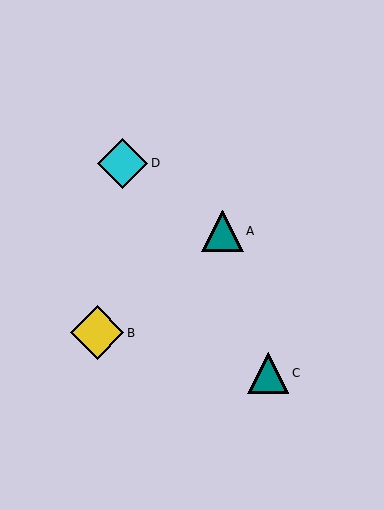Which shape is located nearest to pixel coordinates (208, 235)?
The teal triangle (labeled A) at (222, 231) is nearest to that location.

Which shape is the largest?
The yellow diamond (labeled B) is the largest.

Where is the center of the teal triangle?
The center of the teal triangle is at (268, 373).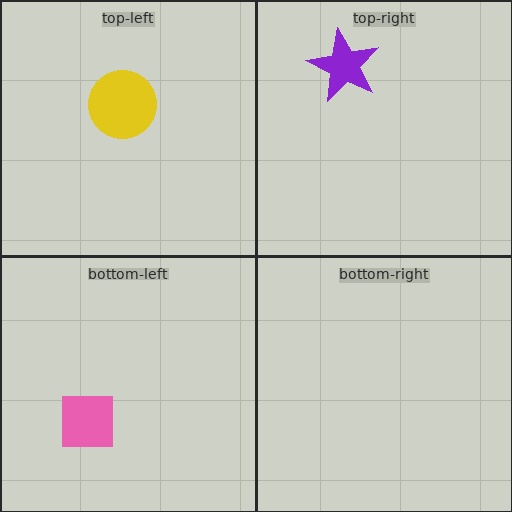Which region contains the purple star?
The top-right region.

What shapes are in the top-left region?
The yellow circle.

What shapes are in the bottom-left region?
The pink square.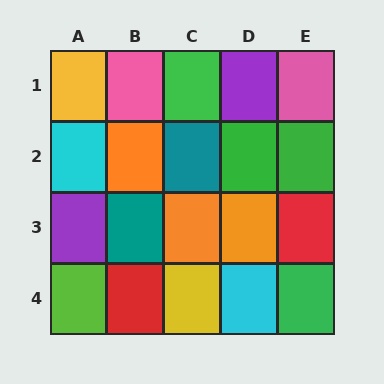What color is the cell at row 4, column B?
Red.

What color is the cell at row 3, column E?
Red.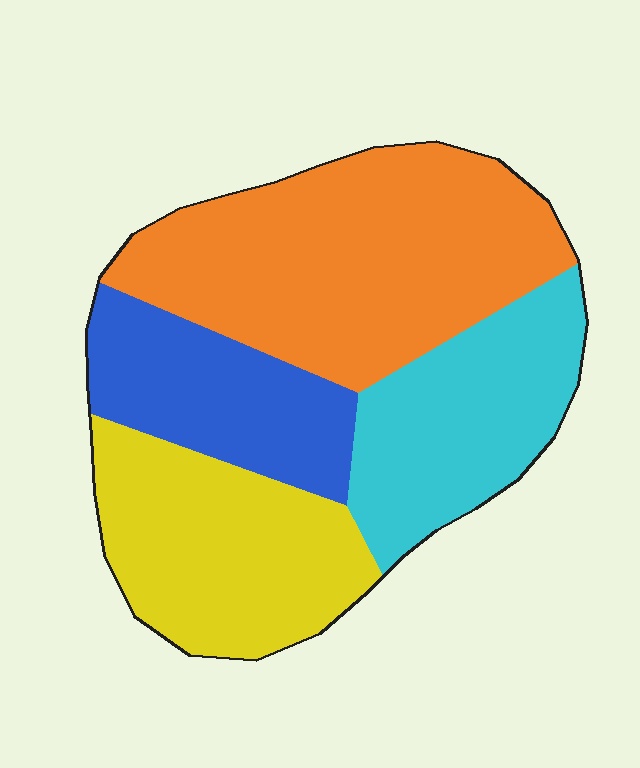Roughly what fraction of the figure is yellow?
Yellow covers 24% of the figure.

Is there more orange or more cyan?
Orange.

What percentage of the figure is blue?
Blue takes up about one sixth (1/6) of the figure.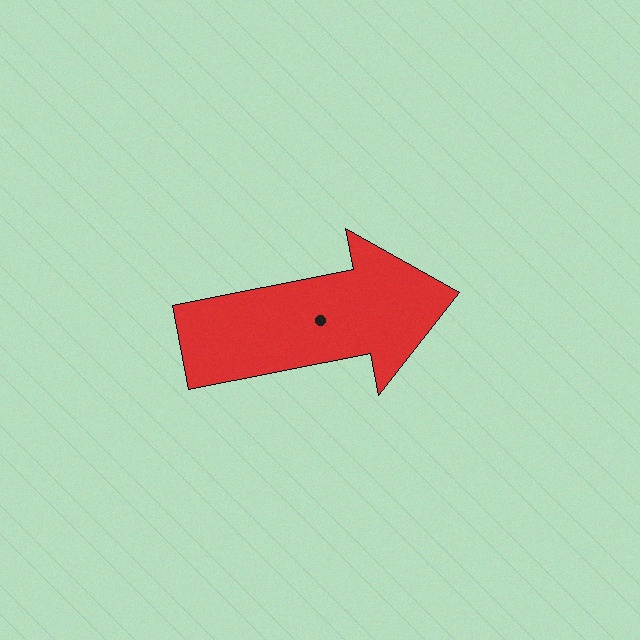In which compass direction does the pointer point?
East.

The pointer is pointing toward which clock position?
Roughly 3 o'clock.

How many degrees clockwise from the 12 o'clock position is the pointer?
Approximately 79 degrees.